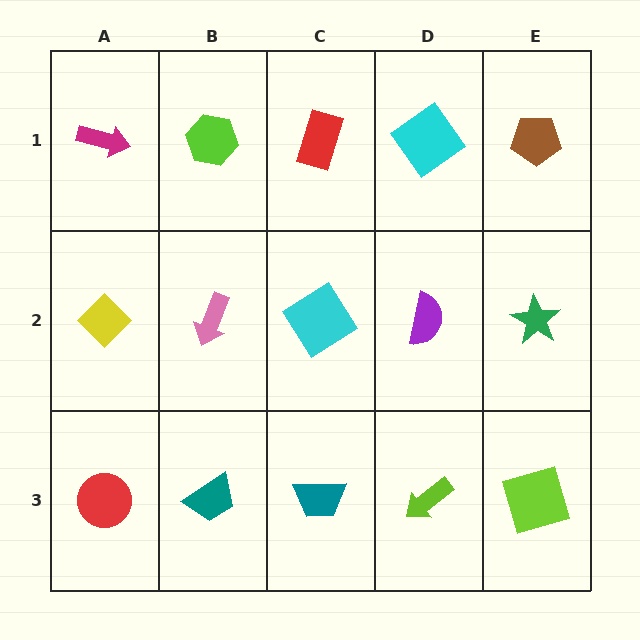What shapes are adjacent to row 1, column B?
A pink arrow (row 2, column B), a magenta arrow (row 1, column A), a red rectangle (row 1, column C).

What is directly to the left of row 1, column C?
A lime hexagon.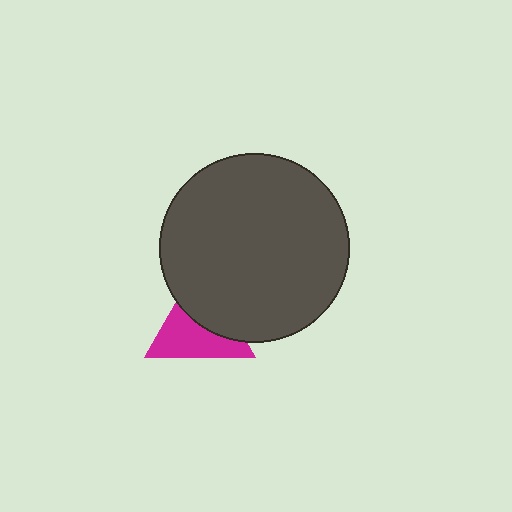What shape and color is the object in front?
The object in front is a dark gray circle.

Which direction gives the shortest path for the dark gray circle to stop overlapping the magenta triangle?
Moving toward the upper-right gives the shortest separation.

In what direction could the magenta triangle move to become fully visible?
The magenta triangle could move toward the lower-left. That would shift it out from behind the dark gray circle entirely.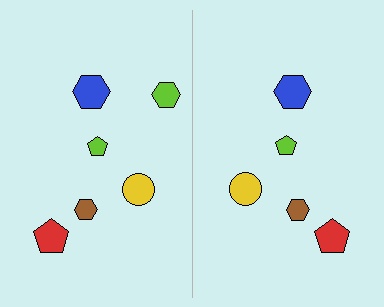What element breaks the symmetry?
A lime hexagon is missing from the right side.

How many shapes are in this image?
There are 11 shapes in this image.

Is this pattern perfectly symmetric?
No, the pattern is not perfectly symmetric. A lime hexagon is missing from the right side.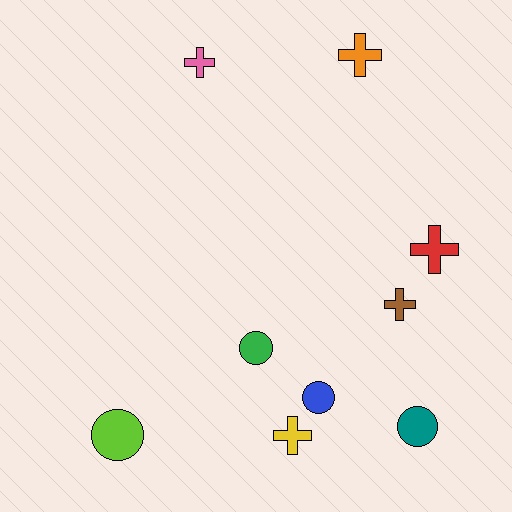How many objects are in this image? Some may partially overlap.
There are 9 objects.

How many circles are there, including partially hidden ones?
There are 4 circles.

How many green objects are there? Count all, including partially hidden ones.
There is 1 green object.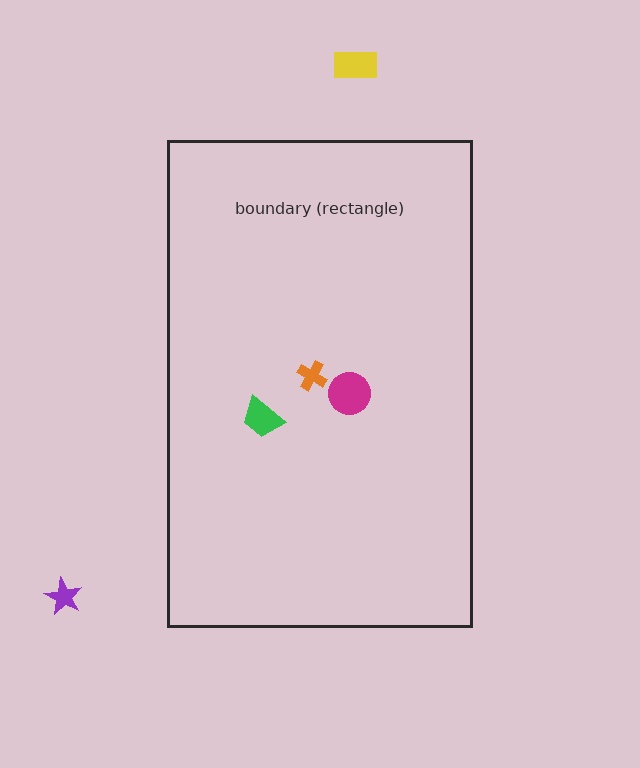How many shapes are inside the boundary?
3 inside, 2 outside.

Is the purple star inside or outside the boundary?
Outside.